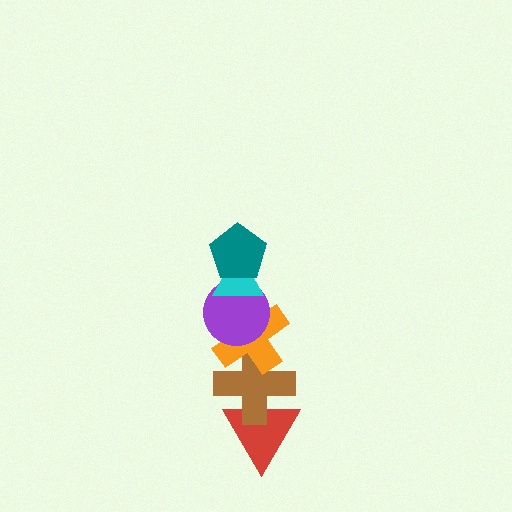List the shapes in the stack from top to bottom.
From top to bottom: the teal pentagon, the cyan triangle, the purple circle, the orange cross, the brown cross, the red triangle.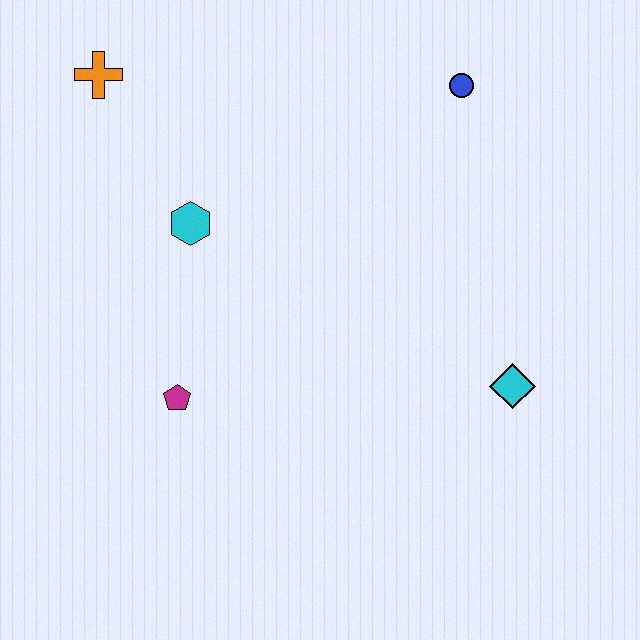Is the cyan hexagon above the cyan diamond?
Yes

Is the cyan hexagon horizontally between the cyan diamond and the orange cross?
Yes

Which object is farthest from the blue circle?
The magenta pentagon is farthest from the blue circle.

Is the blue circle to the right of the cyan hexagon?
Yes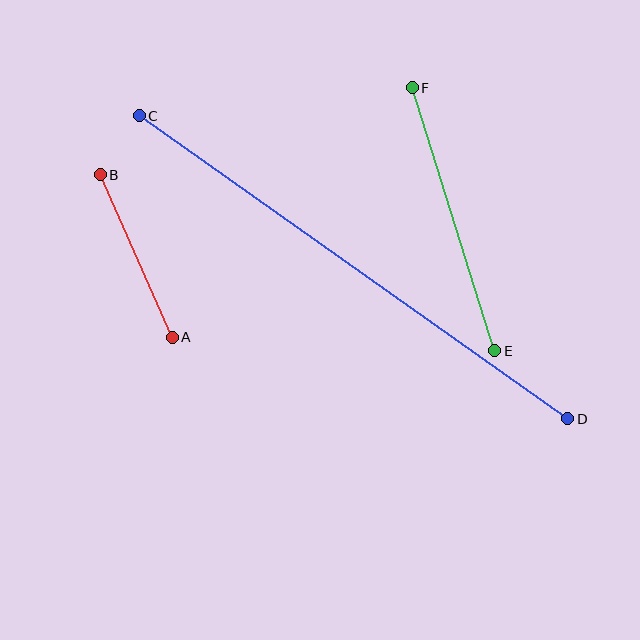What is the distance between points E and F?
The distance is approximately 276 pixels.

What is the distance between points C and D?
The distance is approximately 525 pixels.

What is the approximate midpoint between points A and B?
The midpoint is at approximately (136, 256) pixels.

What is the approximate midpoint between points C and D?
The midpoint is at approximately (353, 267) pixels.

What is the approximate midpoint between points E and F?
The midpoint is at approximately (453, 219) pixels.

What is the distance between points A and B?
The distance is approximately 178 pixels.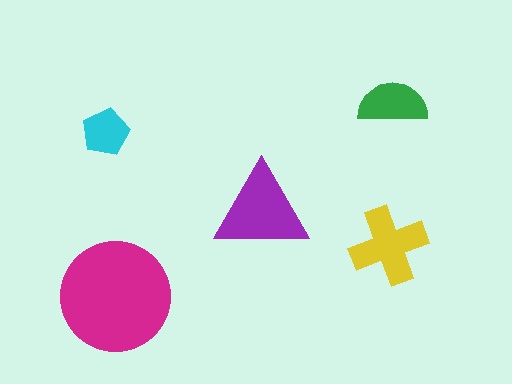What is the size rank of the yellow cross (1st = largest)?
3rd.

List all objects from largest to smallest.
The magenta circle, the purple triangle, the yellow cross, the green semicircle, the cyan pentagon.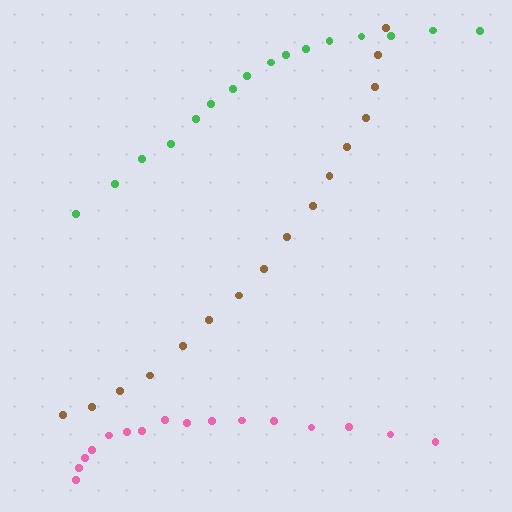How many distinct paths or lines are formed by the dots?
There are 3 distinct paths.